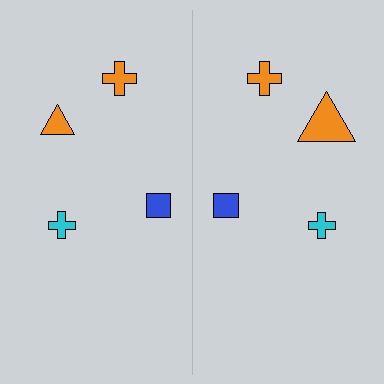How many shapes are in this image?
There are 8 shapes in this image.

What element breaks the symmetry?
The orange triangle on the right side has a different size than its mirror counterpart.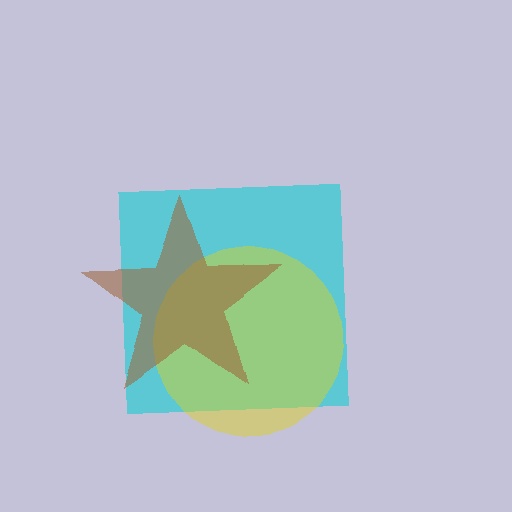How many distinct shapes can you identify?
There are 3 distinct shapes: a cyan square, a yellow circle, a brown star.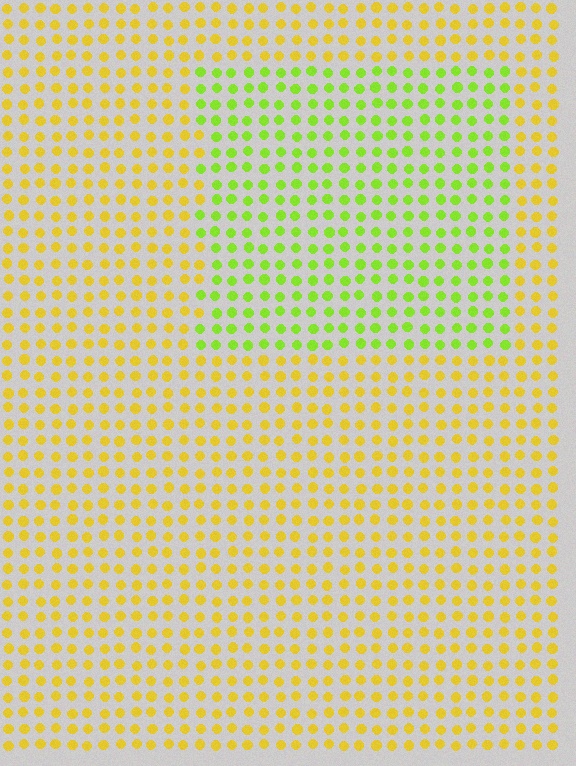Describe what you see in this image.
The image is filled with small yellow elements in a uniform arrangement. A rectangle-shaped region is visible where the elements are tinted to a slightly different hue, forming a subtle color boundary.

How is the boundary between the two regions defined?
The boundary is defined purely by a slight shift in hue (about 41 degrees). Spacing, size, and orientation are identical on both sides.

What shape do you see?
I see a rectangle.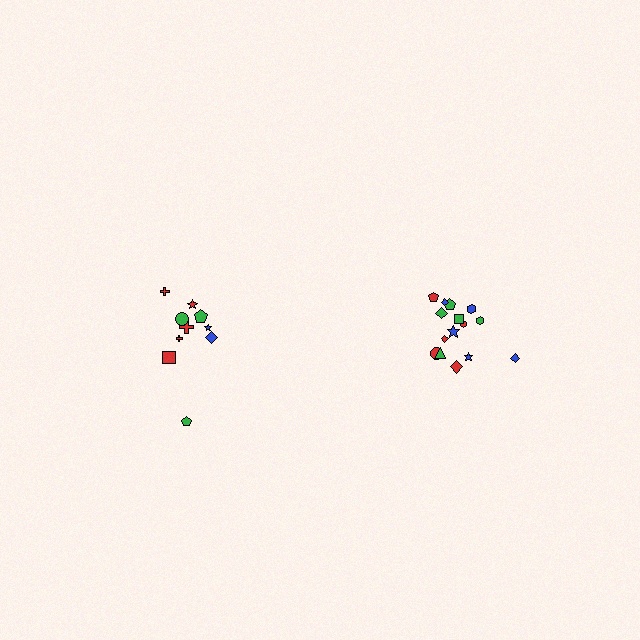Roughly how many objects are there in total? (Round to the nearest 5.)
Roughly 25 objects in total.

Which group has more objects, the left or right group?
The right group.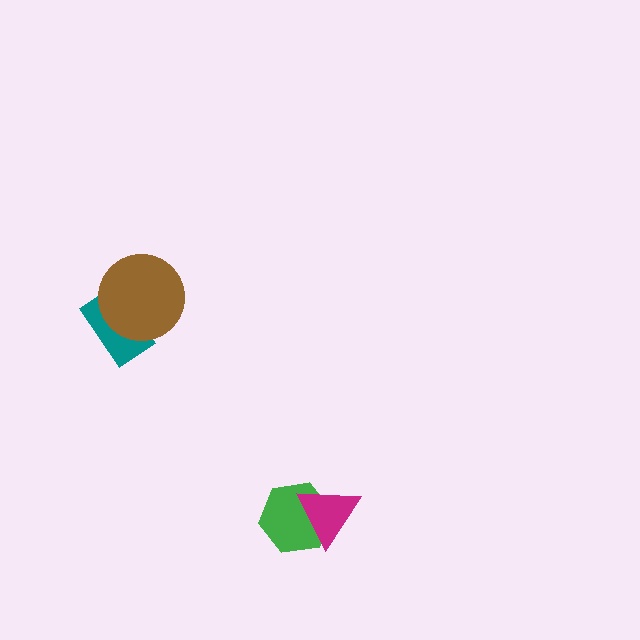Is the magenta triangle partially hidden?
No, no other shape covers it.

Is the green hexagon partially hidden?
Yes, it is partially covered by another shape.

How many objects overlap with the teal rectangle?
1 object overlaps with the teal rectangle.